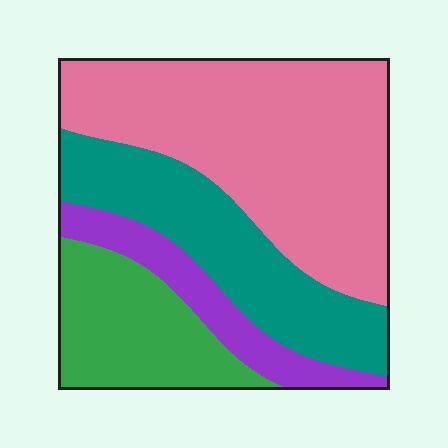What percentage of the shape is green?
Green covers around 20% of the shape.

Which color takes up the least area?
Purple, at roughly 10%.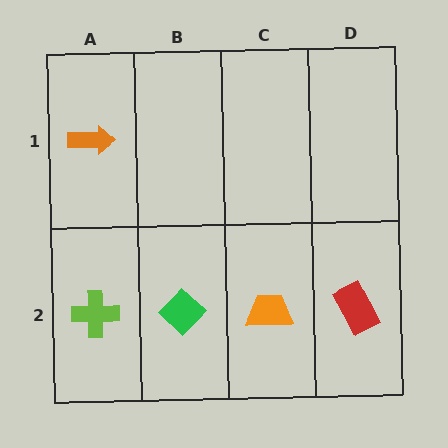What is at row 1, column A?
An orange arrow.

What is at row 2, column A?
A lime cross.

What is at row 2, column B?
A green diamond.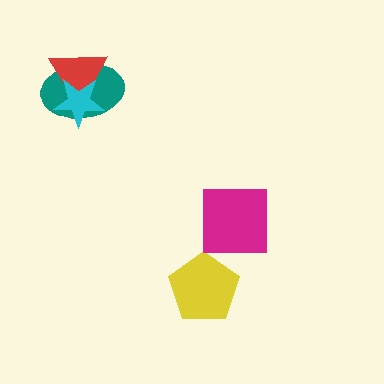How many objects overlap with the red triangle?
2 objects overlap with the red triangle.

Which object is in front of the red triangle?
The cyan star is in front of the red triangle.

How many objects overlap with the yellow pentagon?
0 objects overlap with the yellow pentagon.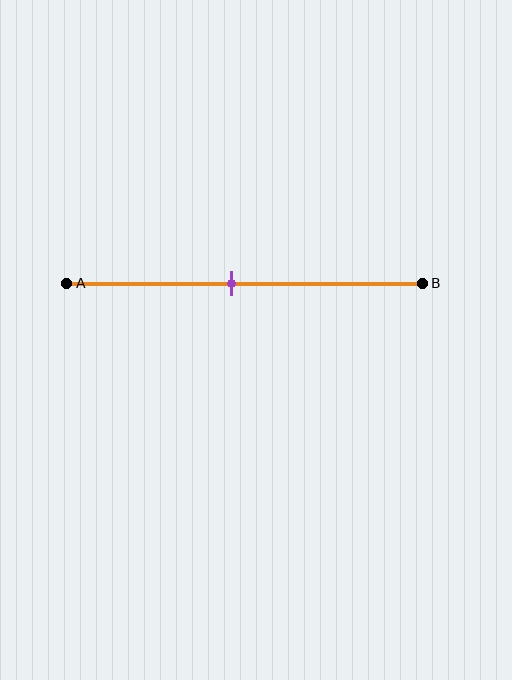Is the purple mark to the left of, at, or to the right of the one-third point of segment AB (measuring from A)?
The purple mark is to the right of the one-third point of segment AB.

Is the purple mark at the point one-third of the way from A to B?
No, the mark is at about 45% from A, not at the 33% one-third point.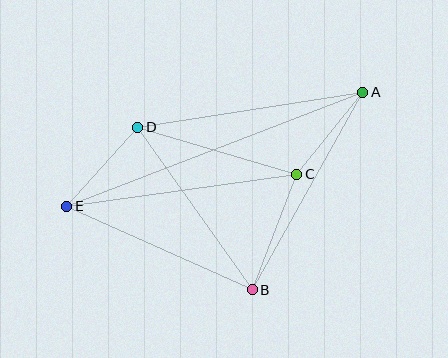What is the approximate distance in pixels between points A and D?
The distance between A and D is approximately 228 pixels.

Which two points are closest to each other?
Points A and C are closest to each other.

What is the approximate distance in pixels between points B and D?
The distance between B and D is approximately 199 pixels.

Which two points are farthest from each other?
Points A and E are farthest from each other.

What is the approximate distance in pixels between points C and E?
The distance between C and E is approximately 233 pixels.